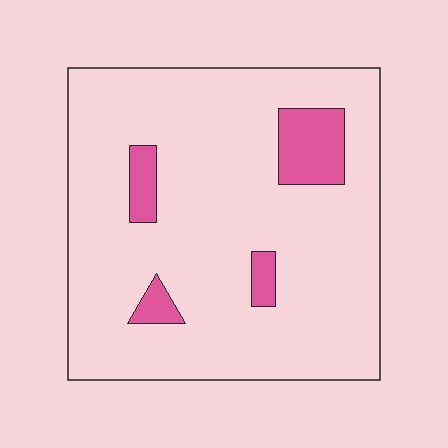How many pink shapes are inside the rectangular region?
4.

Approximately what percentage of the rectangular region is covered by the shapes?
Approximately 10%.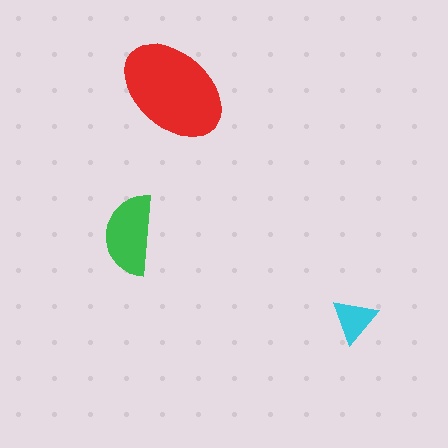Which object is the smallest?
The cyan triangle.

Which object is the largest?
The red ellipse.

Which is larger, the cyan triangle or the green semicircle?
The green semicircle.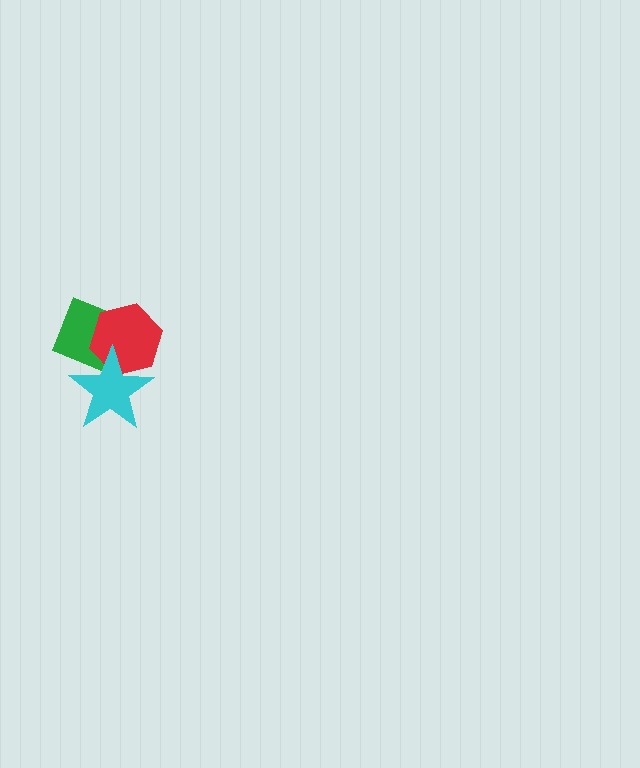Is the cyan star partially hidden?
No, no other shape covers it.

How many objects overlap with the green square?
2 objects overlap with the green square.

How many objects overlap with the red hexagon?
2 objects overlap with the red hexagon.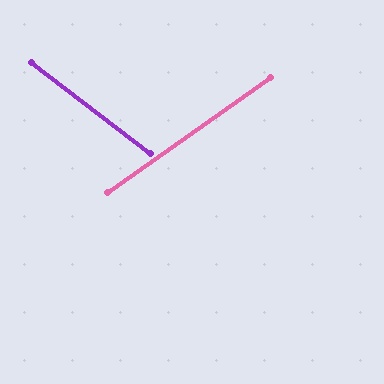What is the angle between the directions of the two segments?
Approximately 72 degrees.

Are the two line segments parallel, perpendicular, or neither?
Neither parallel nor perpendicular — they differ by about 72°.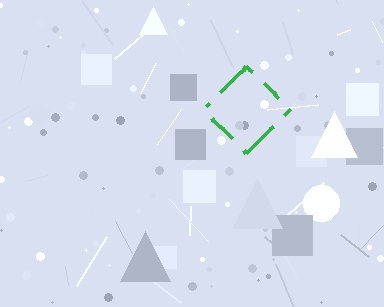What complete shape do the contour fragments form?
The contour fragments form a diamond.